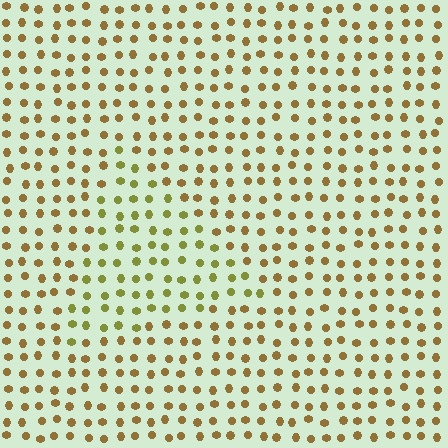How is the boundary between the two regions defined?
The boundary is defined purely by a slight shift in hue (about 33 degrees). Spacing, size, and orientation are identical on both sides.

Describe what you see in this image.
The image is filled with small brown elements in a uniform arrangement. A triangle-shaped region is visible where the elements are tinted to a slightly different hue, forming a subtle color boundary.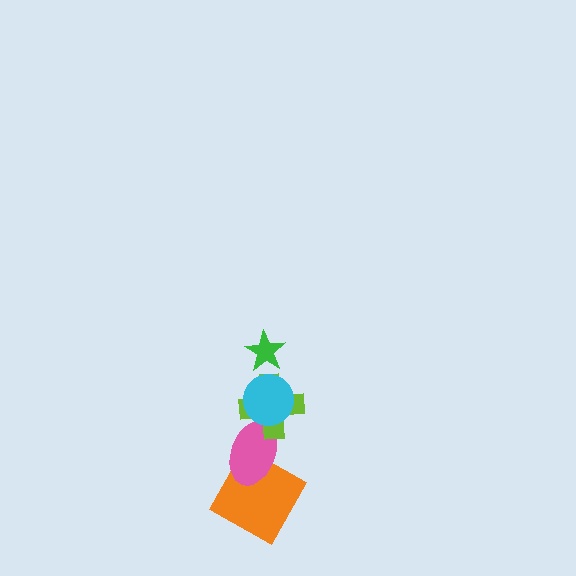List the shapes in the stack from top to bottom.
From top to bottom: the green star, the cyan circle, the lime cross, the pink ellipse, the orange square.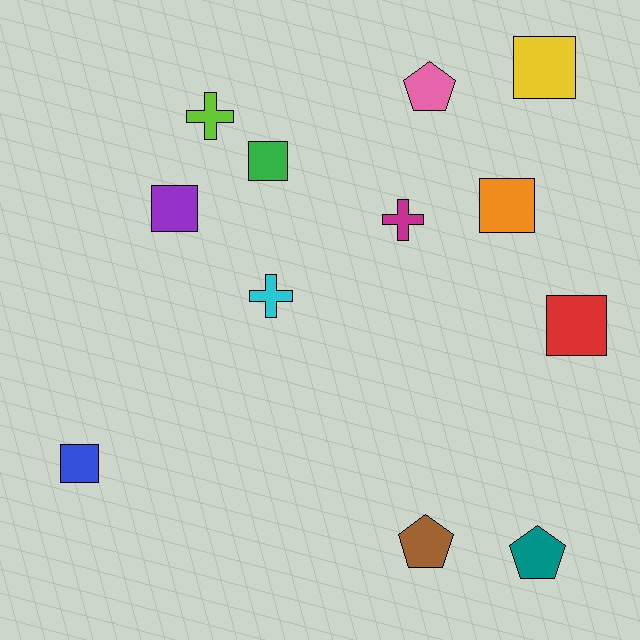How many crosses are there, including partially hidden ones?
There are 3 crosses.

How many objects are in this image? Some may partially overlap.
There are 12 objects.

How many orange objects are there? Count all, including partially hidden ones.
There is 1 orange object.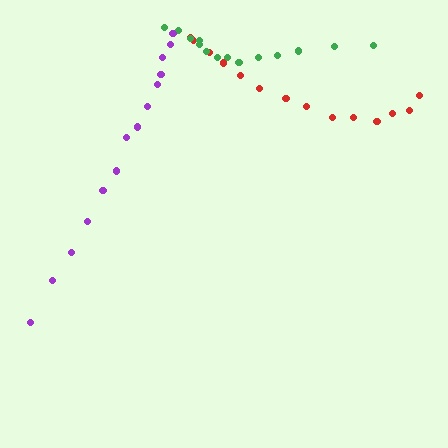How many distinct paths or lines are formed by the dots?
There are 3 distinct paths.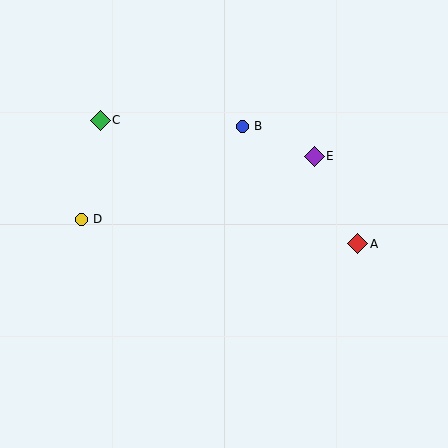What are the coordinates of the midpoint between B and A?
The midpoint between B and A is at (300, 185).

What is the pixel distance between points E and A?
The distance between E and A is 98 pixels.